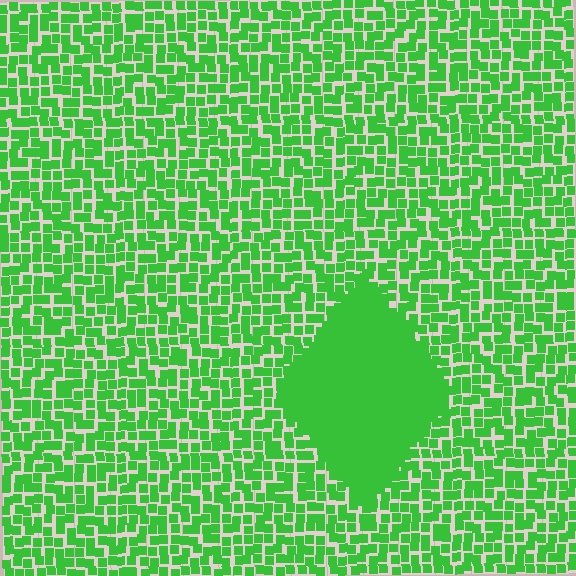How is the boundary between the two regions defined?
The boundary is defined by a change in element density (approximately 2.5x ratio). All elements are the same color, size, and shape.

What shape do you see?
I see a diamond.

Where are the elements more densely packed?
The elements are more densely packed inside the diamond boundary.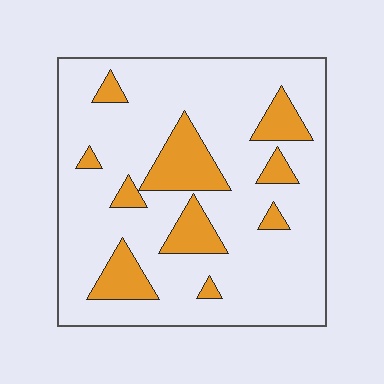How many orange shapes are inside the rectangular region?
10.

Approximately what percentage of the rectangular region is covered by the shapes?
Approximately 20%.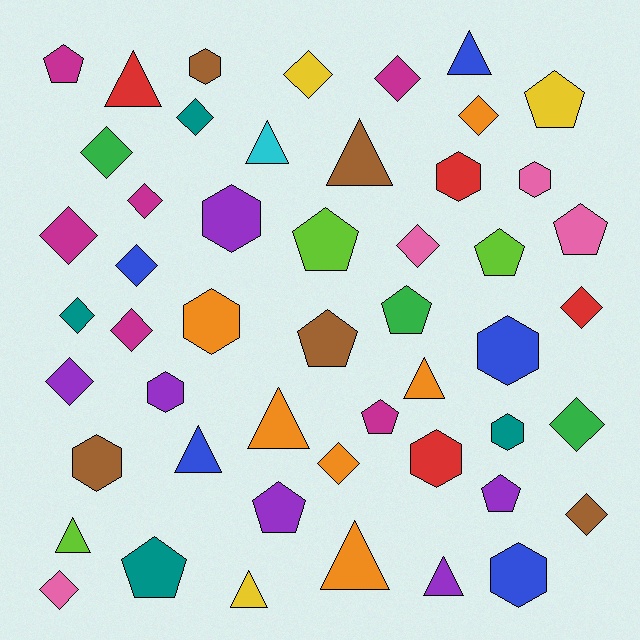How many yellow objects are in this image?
There are 3 yellow objects.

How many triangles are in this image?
There are 11 triangles.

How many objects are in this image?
There are 50 objects.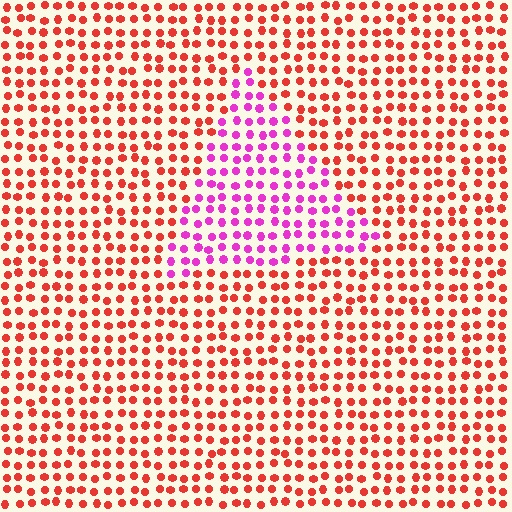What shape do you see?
I see a triangle.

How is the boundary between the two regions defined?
The boundary is defined purely by a slight shift in hue (about 53 degrees). Spacing, size, and orientation are identical on both sides.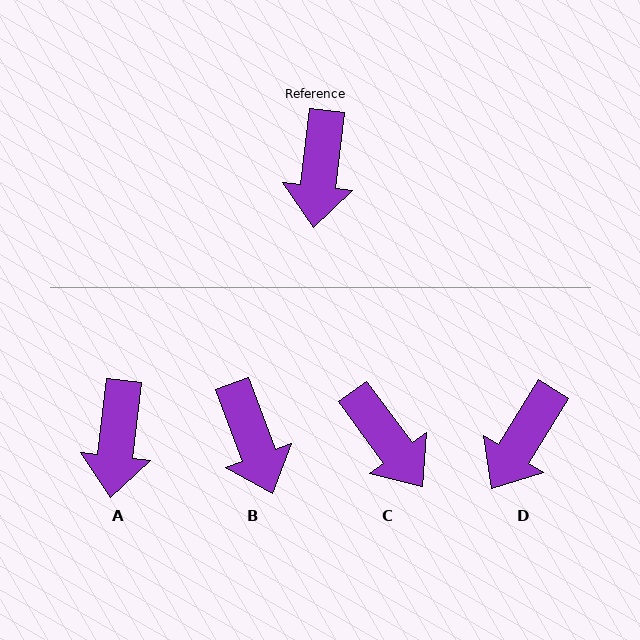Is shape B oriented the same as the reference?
No, it is off by about 27 degrees.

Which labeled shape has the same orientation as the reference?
A.